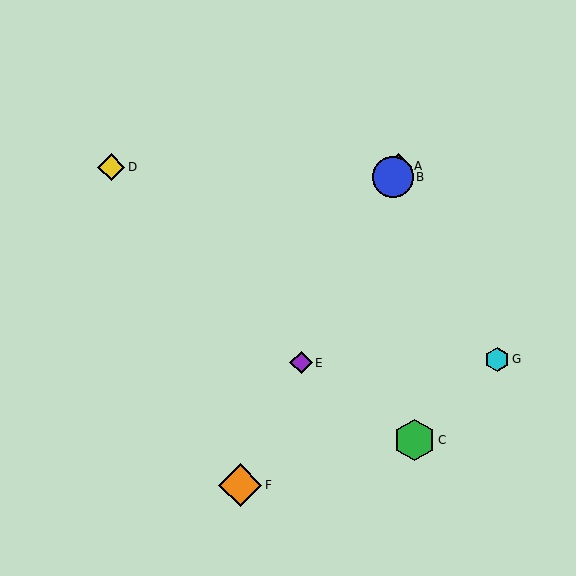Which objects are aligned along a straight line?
Objects A, B, E, F are aligned along a straight line.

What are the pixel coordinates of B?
Object B is at (393, 177).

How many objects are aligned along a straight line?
4 objects (A, B, E, F) are aligned along a straight line.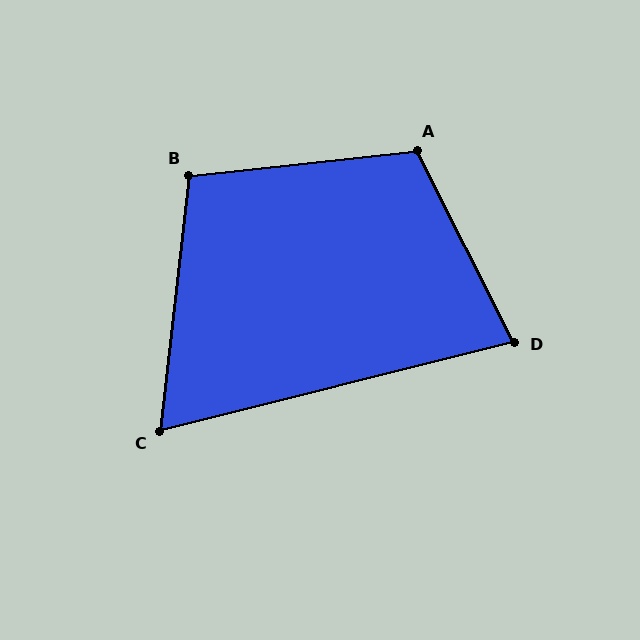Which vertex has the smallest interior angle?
C, at approximately 69 degrees.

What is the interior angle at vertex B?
Approximately 103 degrees (obtuse).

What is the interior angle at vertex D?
Approximately 77 degrees (acute).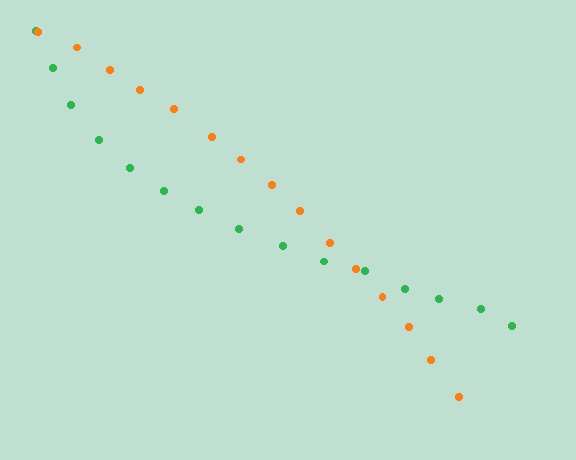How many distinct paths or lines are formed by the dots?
There are 2 distinct paths.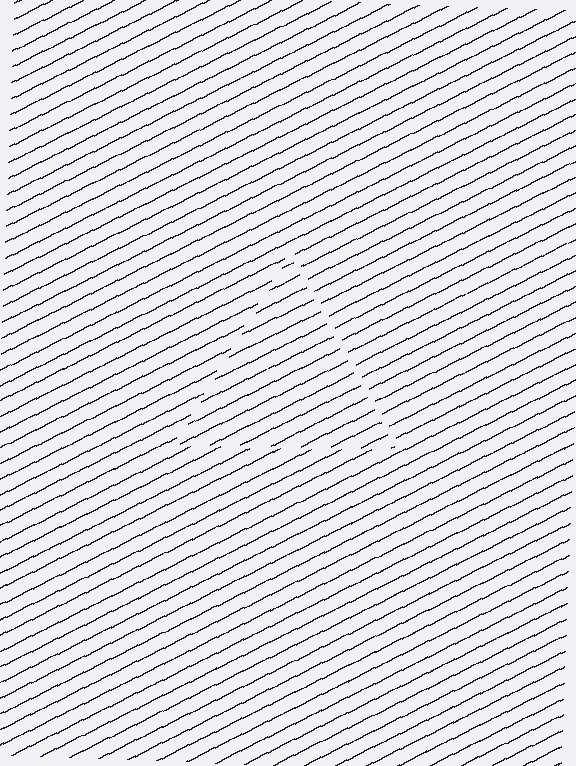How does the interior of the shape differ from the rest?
The interior of the shape contains the same grating, shifted by half a period — the contour is defined by the phase discontinuity where line-ends from the inner and outer gratings abut.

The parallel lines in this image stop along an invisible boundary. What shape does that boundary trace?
An illusory triangle. The interior of the shape contains the same grating, shifted by half a period — the contour is defined by the phase discontinuity where line-ends from the inner and outer gratings abut.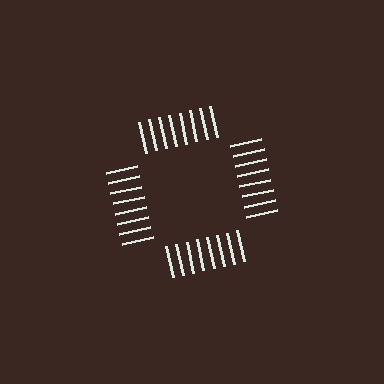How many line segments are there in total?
32 — 8 along each of the 4 edges.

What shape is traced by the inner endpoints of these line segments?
An illusory square — the line segments terminate on its edges but no continuous stroke is drawn.